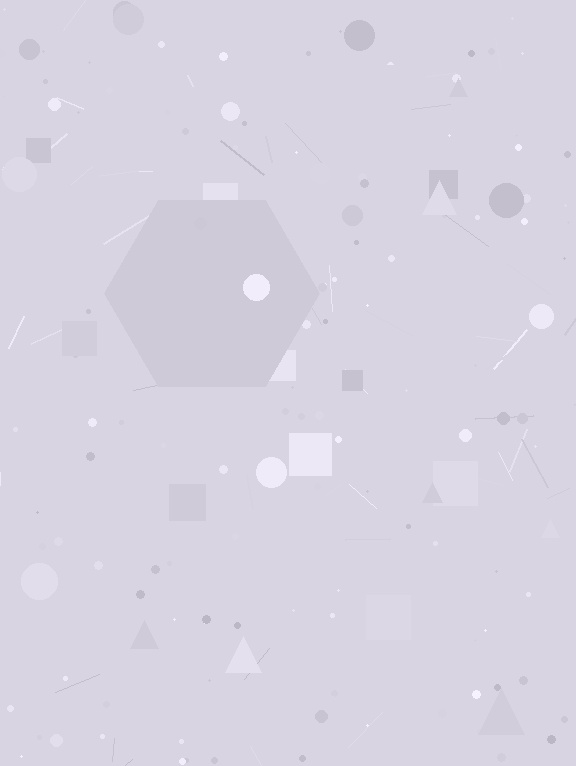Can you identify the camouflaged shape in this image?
The camouflaged shape is a hexagon.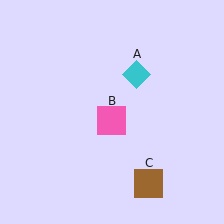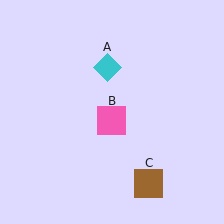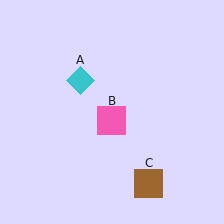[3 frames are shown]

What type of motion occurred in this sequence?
The cyan diamond (object A) rotated counterclockwise around the center of the scene.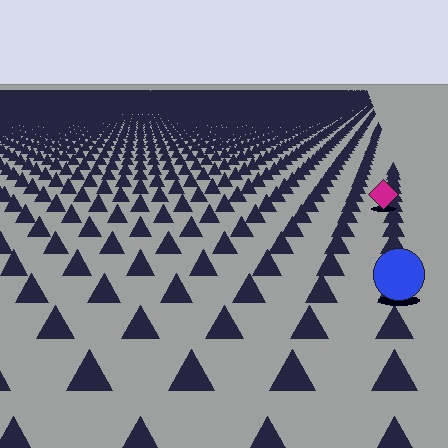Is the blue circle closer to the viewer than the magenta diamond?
Yes. The blue circle is closer — you can tell from the texture gradient: the ground texture is coarser near it.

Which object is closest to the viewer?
The blue circle is closest. The texture marks near it are larger and more spread out.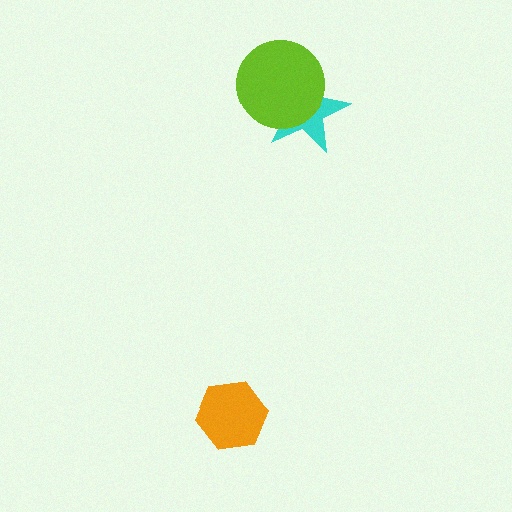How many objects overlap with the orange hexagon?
0 objects overlap with the orange hexagon.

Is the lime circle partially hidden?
No, no other shape covers it.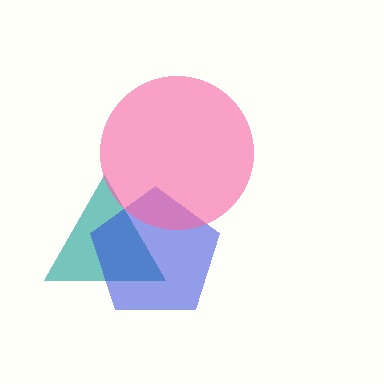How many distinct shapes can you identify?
There are 3 distinct shapes: a teal triangle, a blue pentagon, a pink circle.